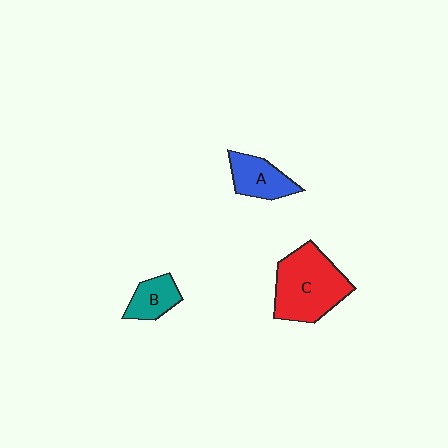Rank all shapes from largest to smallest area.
From largest to smallest: C (red), A (blue), B (teal).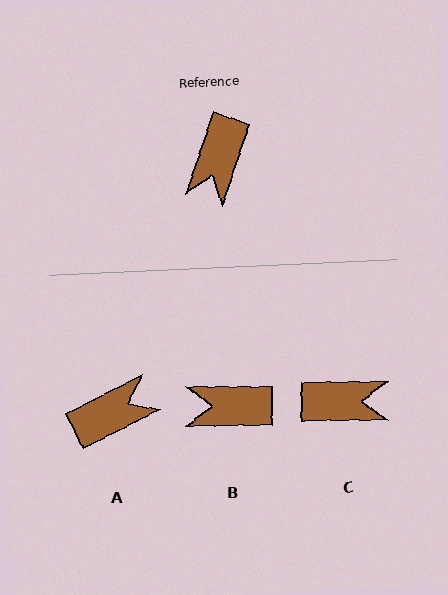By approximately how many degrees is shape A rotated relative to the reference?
Approximately 135 degrees counter-clockwise.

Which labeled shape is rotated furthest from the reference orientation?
A, about 135 degrees away.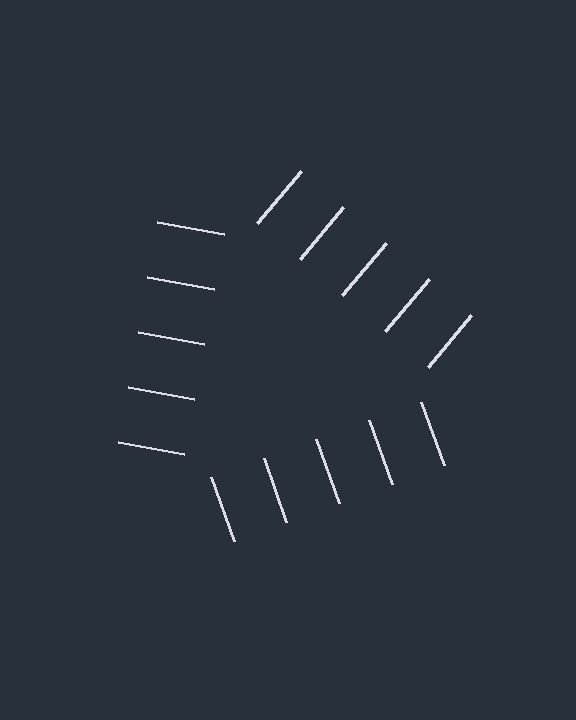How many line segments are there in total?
15 — 5 along each of the 3 edges.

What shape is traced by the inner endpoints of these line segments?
An illusory triangle — the line segments terminate on its edges but no continuous stroke is drawn.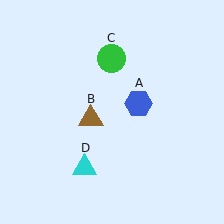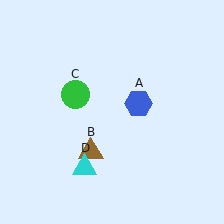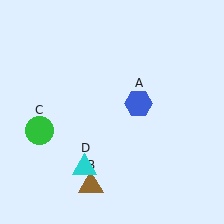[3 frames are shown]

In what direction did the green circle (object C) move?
The green circle (object C) moved down and to the left.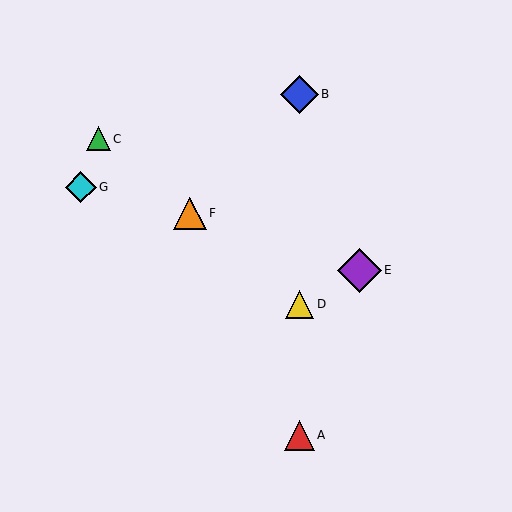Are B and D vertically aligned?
Yes, both are at x≈299.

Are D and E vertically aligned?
No, D is at x≈299 and E is at x≈360.